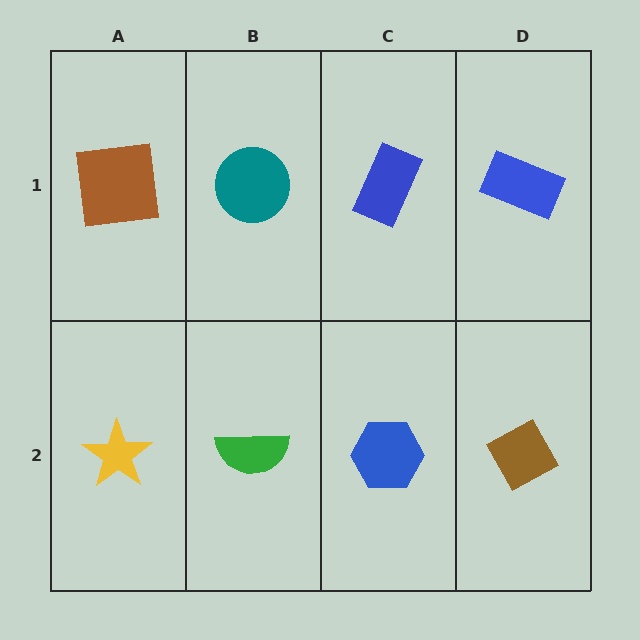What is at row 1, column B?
A teal circle.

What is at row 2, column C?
A blue hexagon.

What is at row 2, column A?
A yellow star.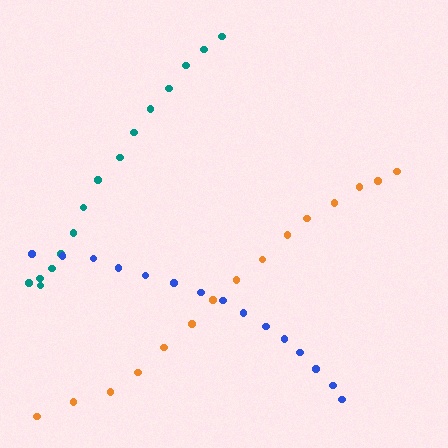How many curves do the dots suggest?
There are 3 distinct paths.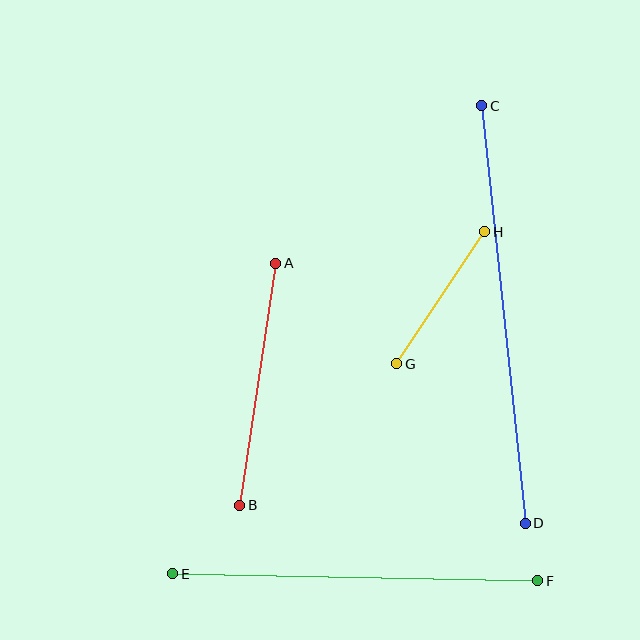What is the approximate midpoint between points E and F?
The midpoint is at approximately (355, 577) pixels.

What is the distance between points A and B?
The distance is approximately 245 pixels.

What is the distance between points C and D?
The distance is approximately 420 pixels.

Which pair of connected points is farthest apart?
Points C and D are farthest apart.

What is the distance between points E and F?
The distance is approximately 365 pixels.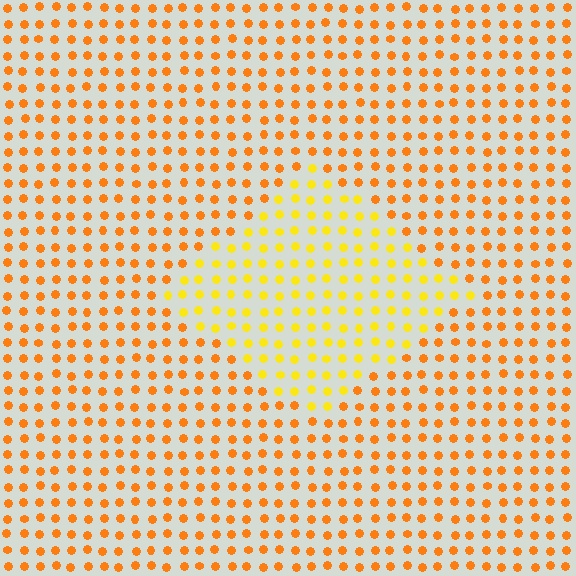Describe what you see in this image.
The image is filled with small orange elements in a uniform arrangement. A diamond-shaped region is visible where the elements are tinted to a slightly different hue, forming a subtle color boundary.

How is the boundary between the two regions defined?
The boundary is defined purely by a slight shift in hue (about 27 degrees). Spacing, size, and orientation are identical on both sides.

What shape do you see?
I see a diamond.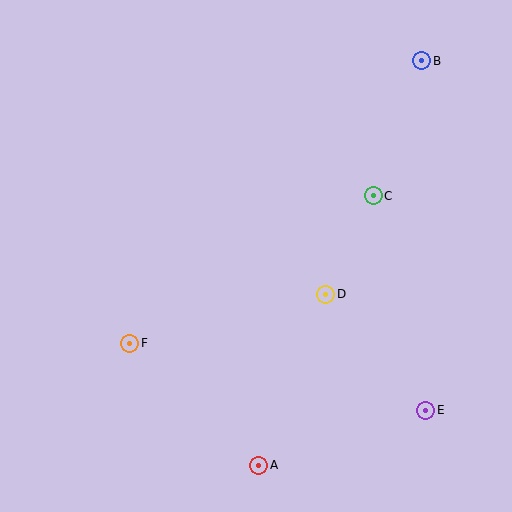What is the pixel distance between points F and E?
The distance between F and E is 304 pixels.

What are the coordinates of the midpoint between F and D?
The midpoint between F and D is at (228, 319).